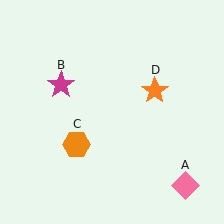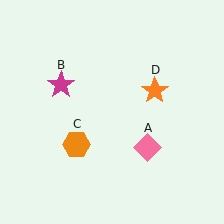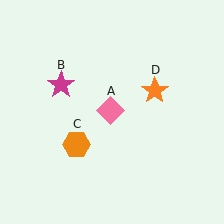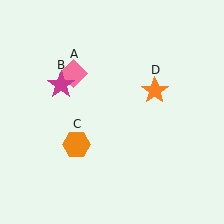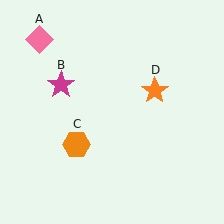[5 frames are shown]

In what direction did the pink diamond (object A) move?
The pink diamond (object A) moved up and to the left.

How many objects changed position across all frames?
1 object changed position: pink diamond (object A).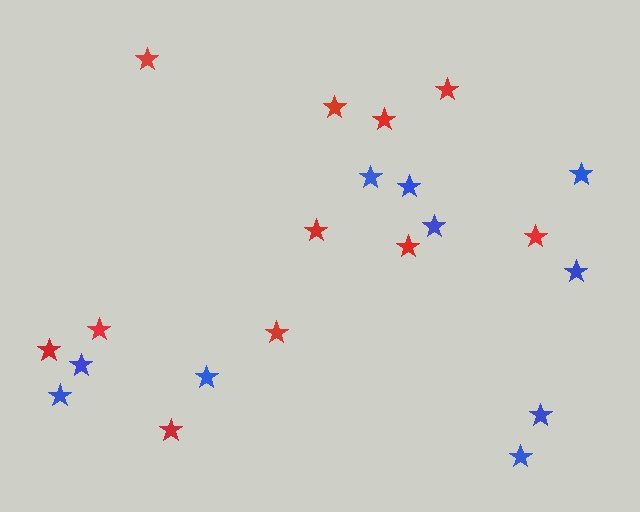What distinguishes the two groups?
There are 2 groups: one group of blue stars (10) and one group of red stars (11).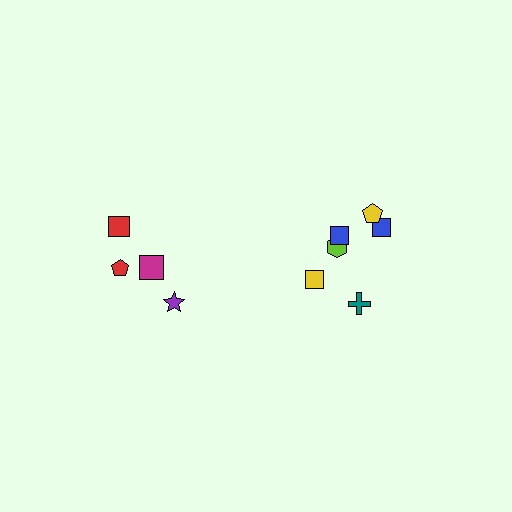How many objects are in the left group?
There are 4 objects.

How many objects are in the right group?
There are 6 objects.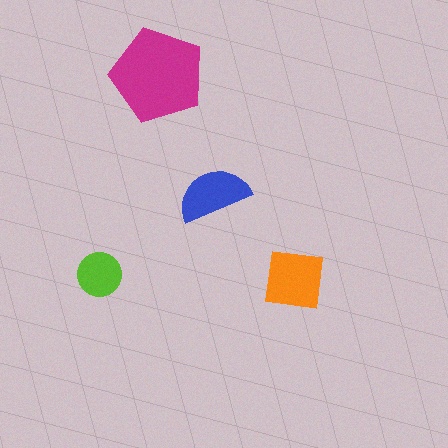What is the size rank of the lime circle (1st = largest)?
4th.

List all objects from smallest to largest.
The lime circle, the blue semicircle, the orange square, the magenta pentagon.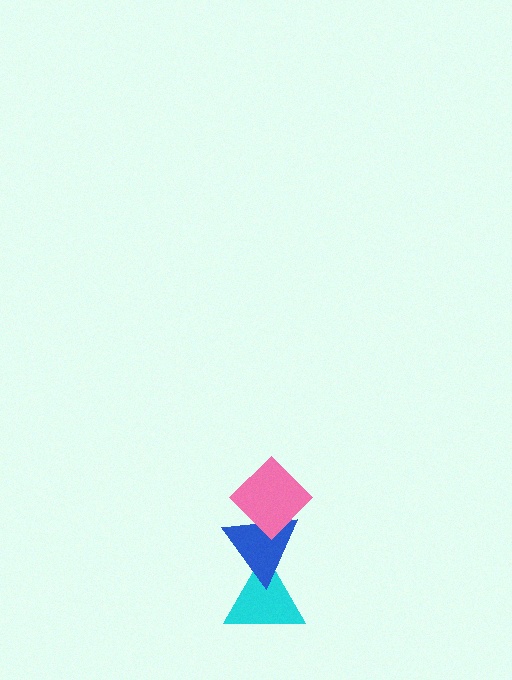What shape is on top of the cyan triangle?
The blue triangle is on top of the cyan triangle.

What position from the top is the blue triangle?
The blue triangle is 2nd from the top.